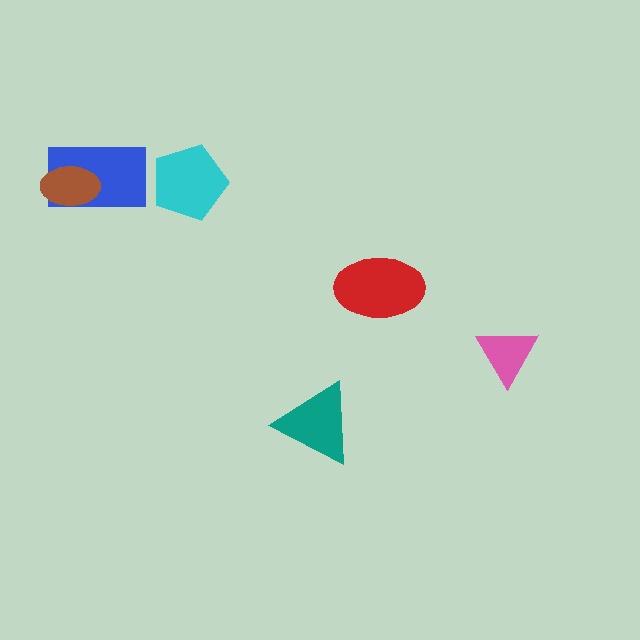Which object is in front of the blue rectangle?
The brown ellipse is in front of the blue rectangle.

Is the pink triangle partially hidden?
No, no other shape covers it.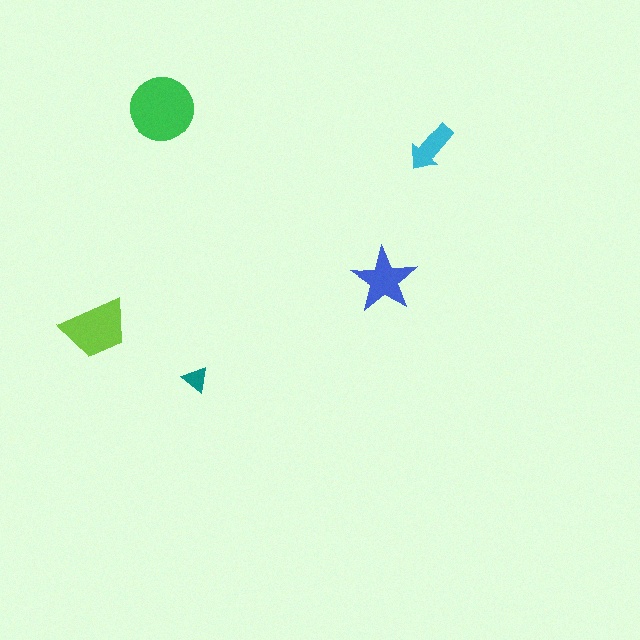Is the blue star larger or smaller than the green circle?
Smaller.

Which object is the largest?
The green circle.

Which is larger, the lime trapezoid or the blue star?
The lime trapezoid.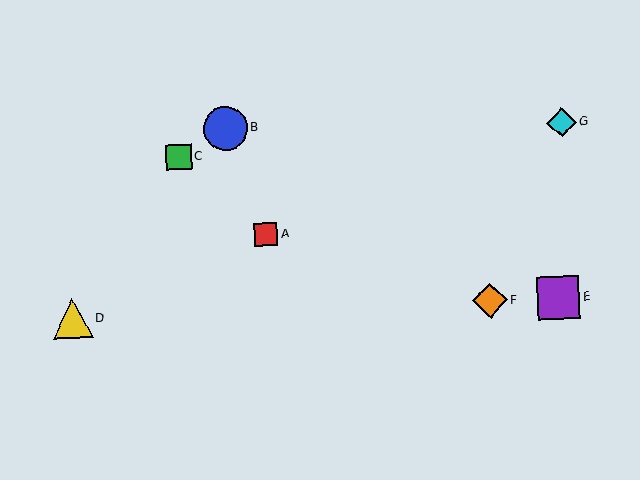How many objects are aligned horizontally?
3 objects (D, E, F) are aligned horizontally.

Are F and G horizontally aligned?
No, F is at y≈300 and G is at y≈123.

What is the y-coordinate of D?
Object D is at y≈319.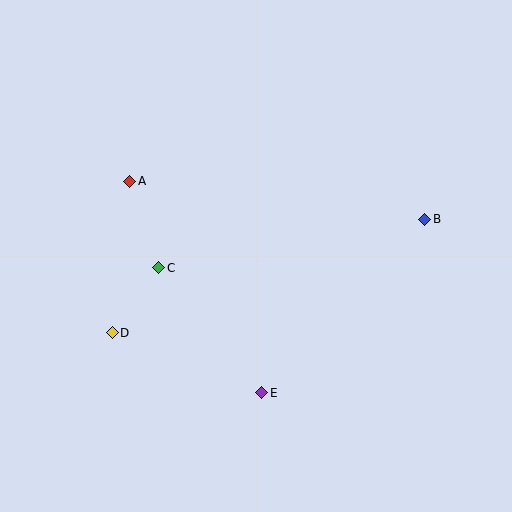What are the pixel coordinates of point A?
Point A is at (130, 181).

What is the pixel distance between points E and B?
The distance between E and B is 238 pixels.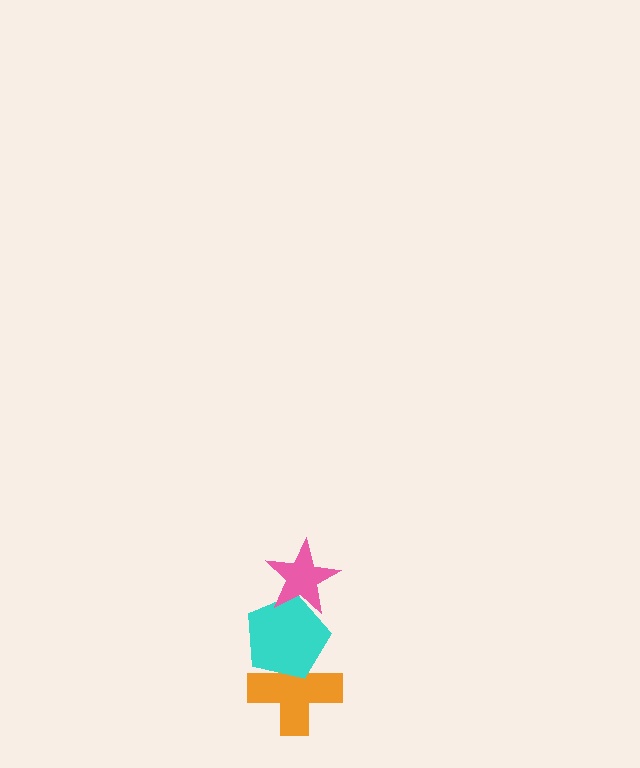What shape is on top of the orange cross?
The cyan pentagon is on top of the orange cross.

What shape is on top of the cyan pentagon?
The pink star is on top of the cyan pentagon.